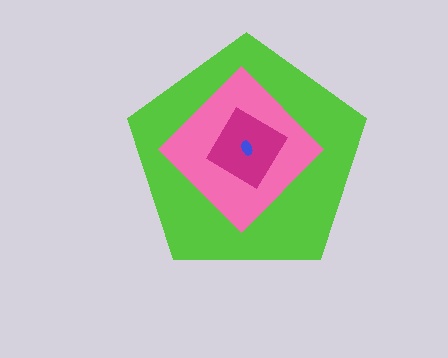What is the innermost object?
The blue ellipse.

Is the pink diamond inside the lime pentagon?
Yes.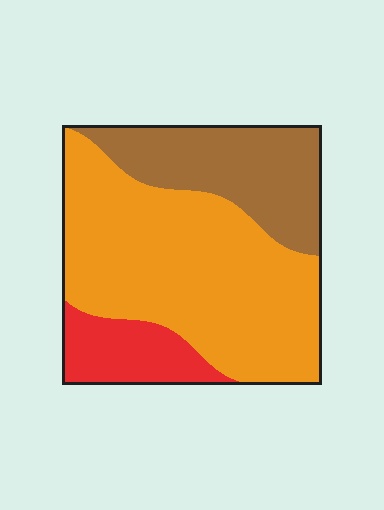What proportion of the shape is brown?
Brown covers about 25% of the shape.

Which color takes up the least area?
Red, at roughly 15%.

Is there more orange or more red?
Orange.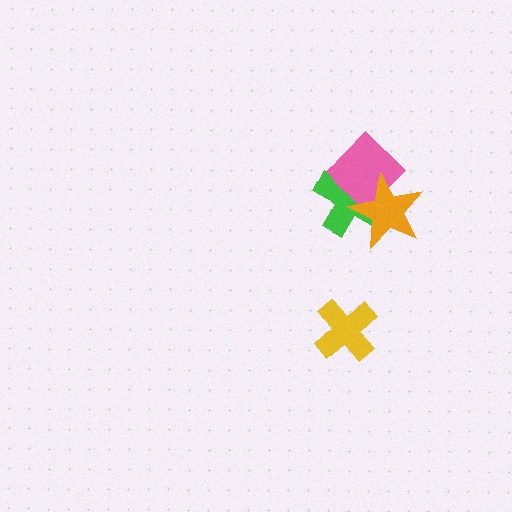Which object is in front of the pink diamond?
The orange star is in front of the pink diamond.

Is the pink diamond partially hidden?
Yes, it is partially covered by another shape.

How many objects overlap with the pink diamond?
2 objects overlap with the pink diamond.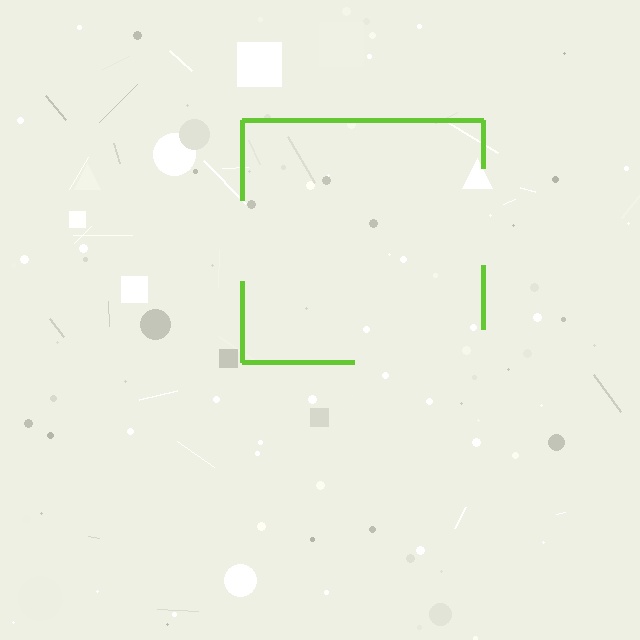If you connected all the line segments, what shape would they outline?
They would outline a square.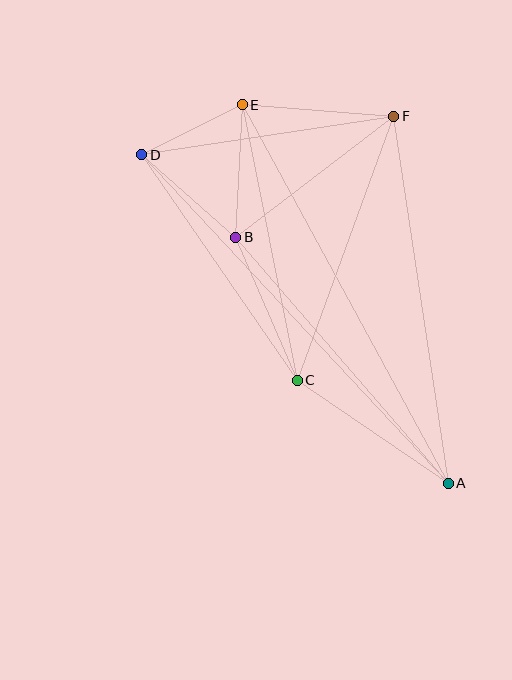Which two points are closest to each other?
Points D and E are closest to each other.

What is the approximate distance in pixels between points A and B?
The distance between A and B is approximately 325 pixels.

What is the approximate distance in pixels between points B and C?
The distance between B and C is approximately 155 pixels.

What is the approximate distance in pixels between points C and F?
The distance between C and F is approximately 281 pixels.